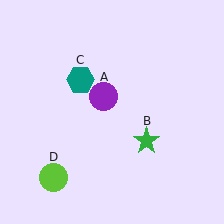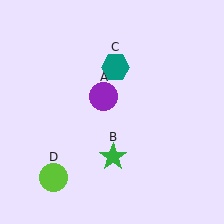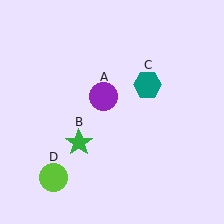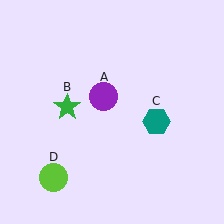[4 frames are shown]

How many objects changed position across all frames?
2 objects changed position: green star (object B), teal hexagon (object C).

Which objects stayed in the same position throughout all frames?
Purple circle (object A) and lime circle (object D) remained stationary.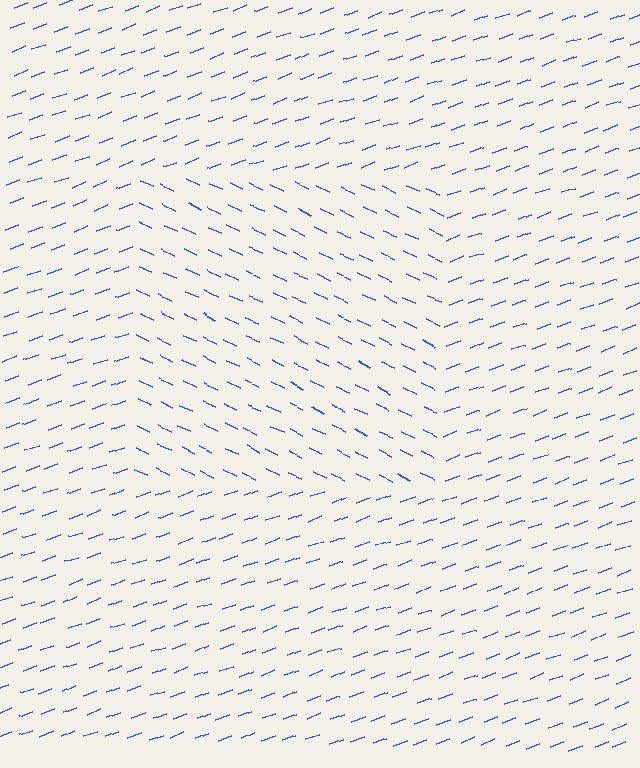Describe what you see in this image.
The image is filled with small blue line segments. A rectangle region in the image has lines oriented differently from the surrounding lines, creating a visible texture boundary.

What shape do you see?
I see a rectangle.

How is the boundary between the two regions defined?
The boundary is defined purely by a change in line orientation (approximately 45 degrees difference). All lines are the same color and thickness.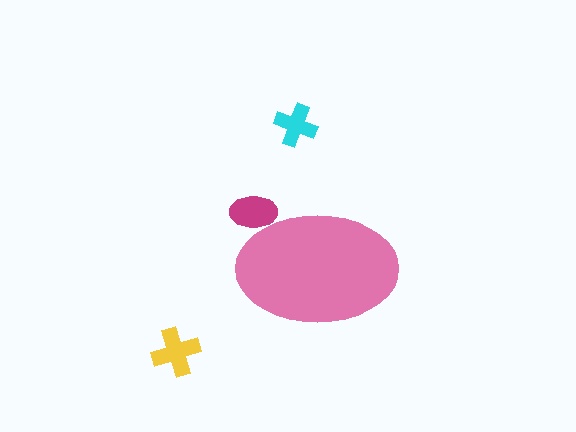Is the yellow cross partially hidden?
No, the yellow cross is fully visible.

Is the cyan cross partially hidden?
No, the cyan cross is fully visible.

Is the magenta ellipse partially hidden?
Yes, the magenta ellipse is partially hidden behind the pink ellipse.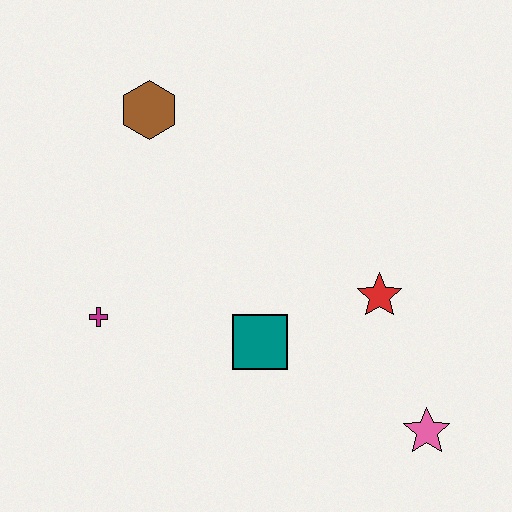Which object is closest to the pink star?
The red star is closest to the pink star.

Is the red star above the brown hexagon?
No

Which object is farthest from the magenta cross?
The pink star is farthest from the magenta cross.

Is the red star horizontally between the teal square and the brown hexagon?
No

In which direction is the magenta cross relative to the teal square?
The magenta cross is to the left of the teal square.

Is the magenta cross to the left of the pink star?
Yes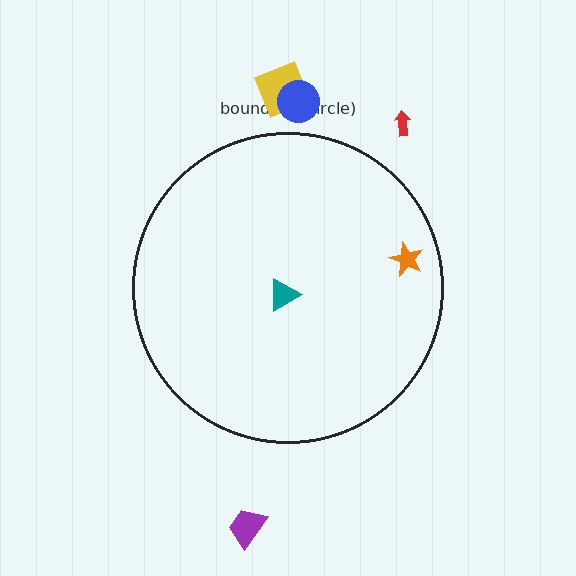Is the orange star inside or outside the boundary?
Inside.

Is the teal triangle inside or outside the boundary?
Inside.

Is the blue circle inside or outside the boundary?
Outside.